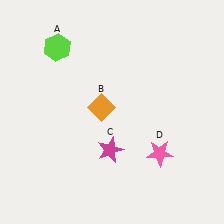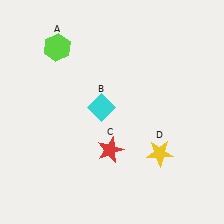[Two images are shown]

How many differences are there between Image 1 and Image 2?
There are 3 differences between the two images.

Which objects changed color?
B changed from orange to cyan. C changed from magenta to red. D changed from pink to yellow.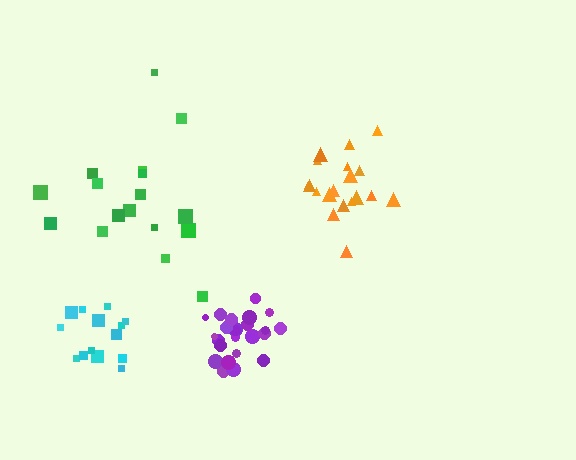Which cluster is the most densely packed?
Purple.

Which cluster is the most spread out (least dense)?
Green.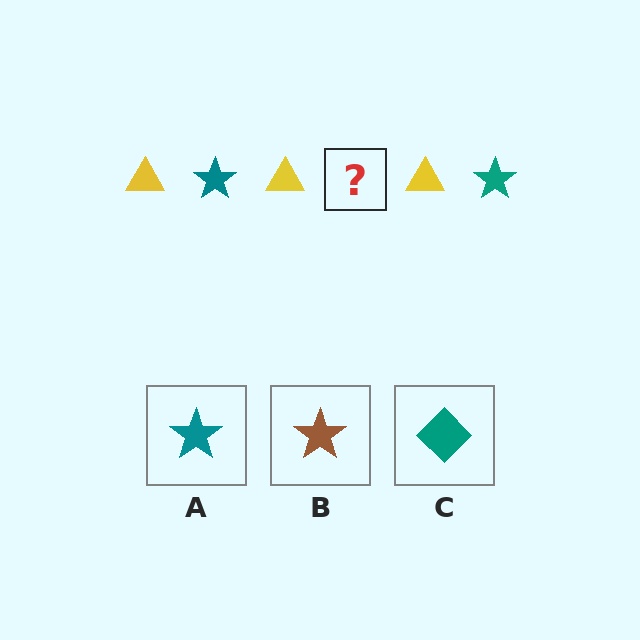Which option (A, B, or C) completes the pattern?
A.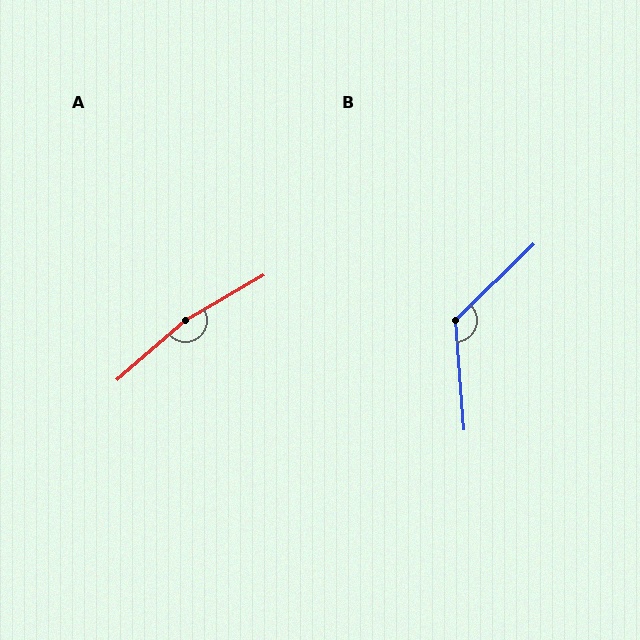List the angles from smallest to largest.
B (130°), A (170°).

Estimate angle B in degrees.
Approximately 130 degrees.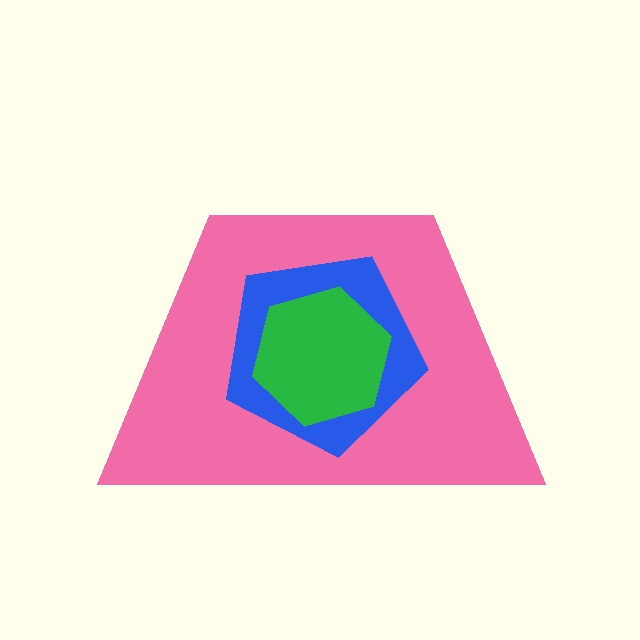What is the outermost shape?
The pink trapezoid.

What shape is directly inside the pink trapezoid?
The blue pentagon.